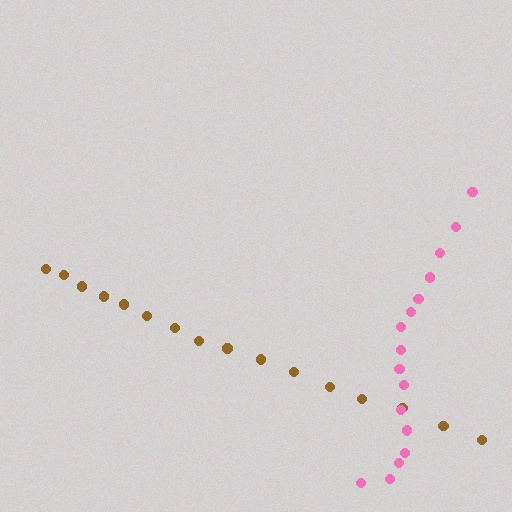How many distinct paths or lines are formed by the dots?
There are 2 distinct paths.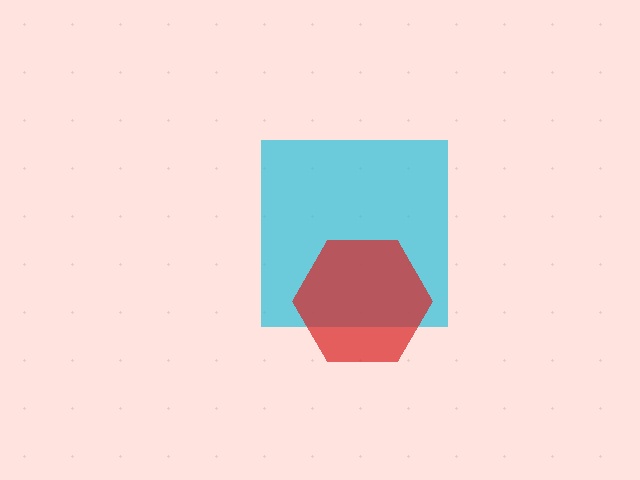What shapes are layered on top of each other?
The layered shapes are: a cyan square, a red hexagon.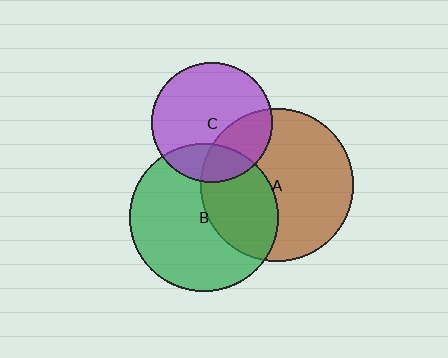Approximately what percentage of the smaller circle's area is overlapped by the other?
Approximately 35%.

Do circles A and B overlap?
Yes.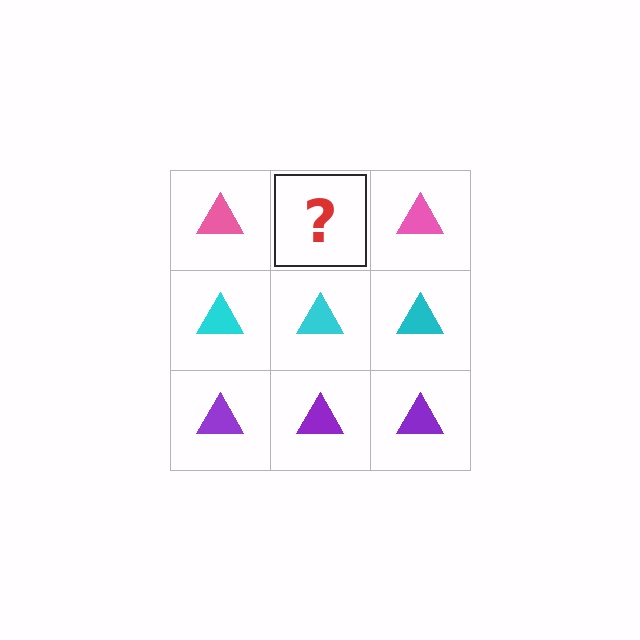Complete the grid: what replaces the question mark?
The question mark should be replaced with a pink triangle.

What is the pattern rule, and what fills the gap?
The rule is that each row has a consistent color. The gap should be filled with a pink triangle.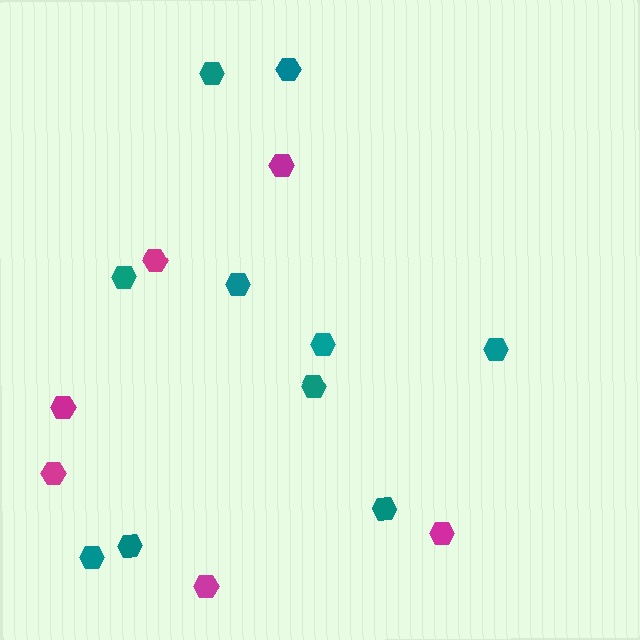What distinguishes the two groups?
There are 2 groups: one group of teal hexagons (10) and one group of magenta hexagons (6).